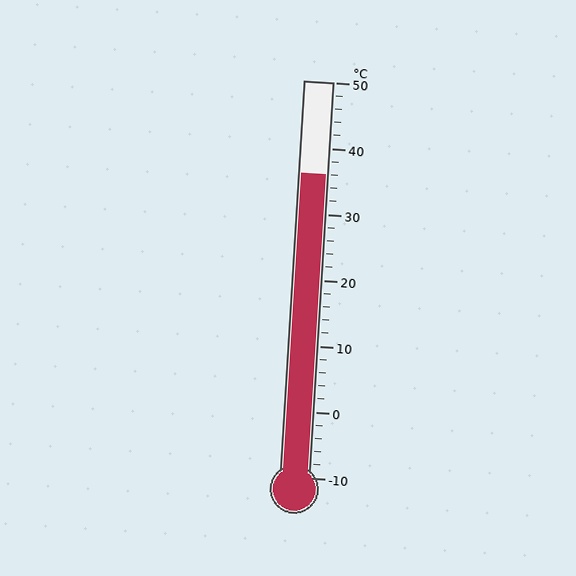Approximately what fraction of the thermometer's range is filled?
The thermometer is filled to approximately 75% of its range.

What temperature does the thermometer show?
The thermometer shows approximately 36°C.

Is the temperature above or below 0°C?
The temperature is above 0°C.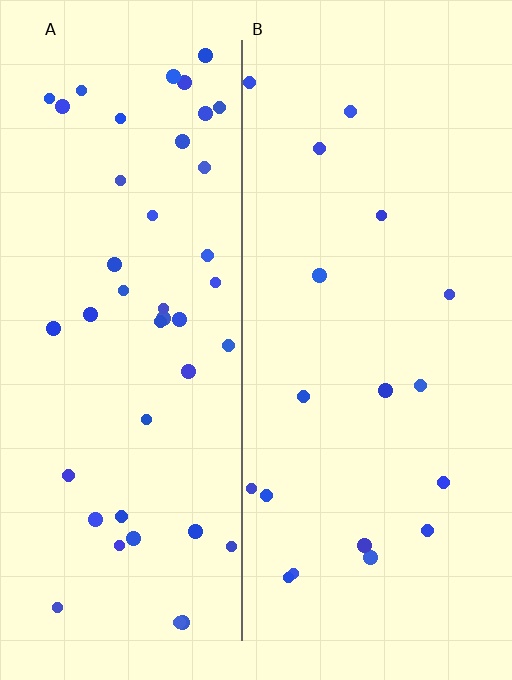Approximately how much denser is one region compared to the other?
Approximately 2.4× — region A over region B.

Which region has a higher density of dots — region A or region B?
A (the left).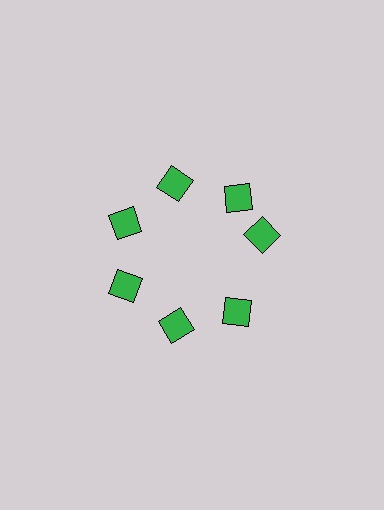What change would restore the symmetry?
The symmetry would be restored by rotating it back into even spacing with its neighbors so that all 7 squares sit at equal angles and equal distance from the center.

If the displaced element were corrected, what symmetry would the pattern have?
It would have 7-fold rotational symmetry — the pattern would map onto itself every 51 degrees.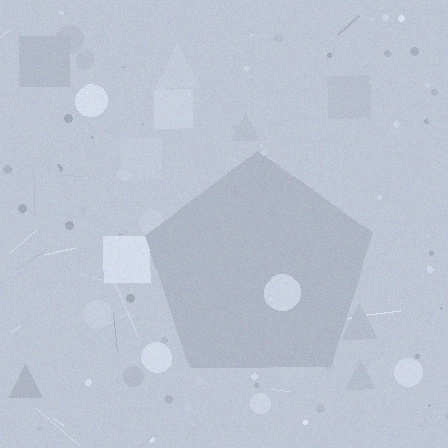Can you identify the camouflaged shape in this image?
The camouflaged shape is a pentagon.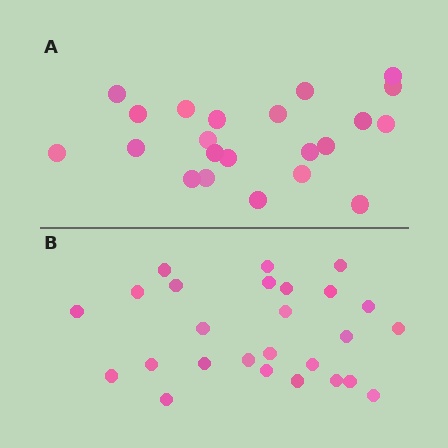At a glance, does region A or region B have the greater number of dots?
Region B (the bottom region) has more dots.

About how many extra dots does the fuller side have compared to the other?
Region B has about 4 more dots than region A.